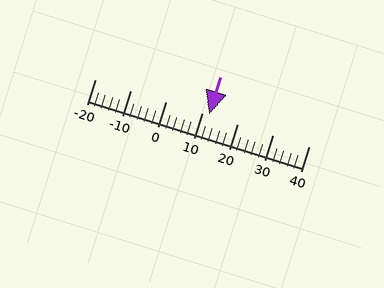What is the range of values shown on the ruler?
The ruler shows values from -20 to 40.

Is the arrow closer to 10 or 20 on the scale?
The arrow is closer to 10.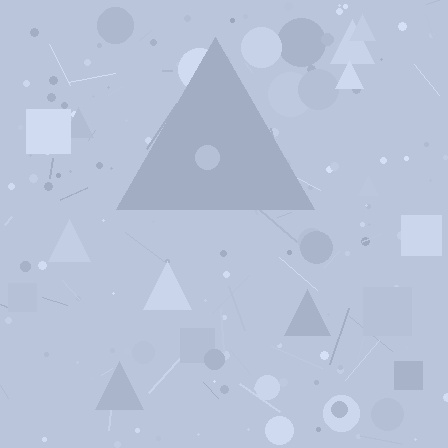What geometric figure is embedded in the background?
A triangle is embedded in the background.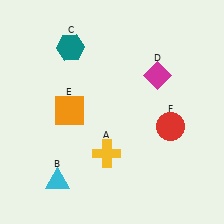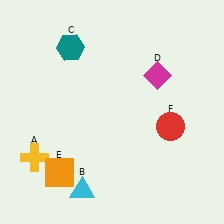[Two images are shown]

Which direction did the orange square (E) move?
The orange square (E) moved down.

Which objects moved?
The objects that moved are: the yellow cross (A), the cyan triangle (B), the orange square (E).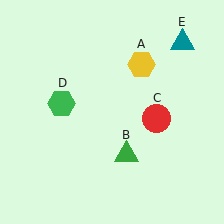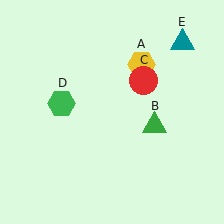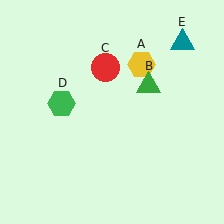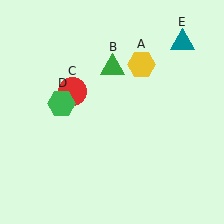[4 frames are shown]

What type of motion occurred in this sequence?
The green triangle (object B), red circle (object C) rotated counterclockwise around the center of the scene.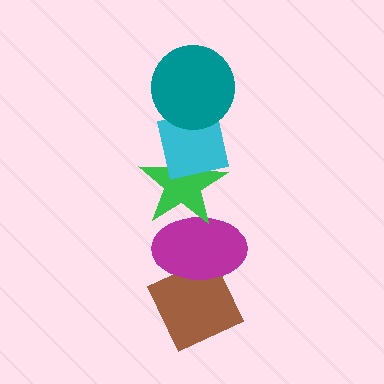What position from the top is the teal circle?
The teal circle is 1st from the top.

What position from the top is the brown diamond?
The brown diamond is 5th from the top.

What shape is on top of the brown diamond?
The magenta ellipse is on top of the brown diamond.